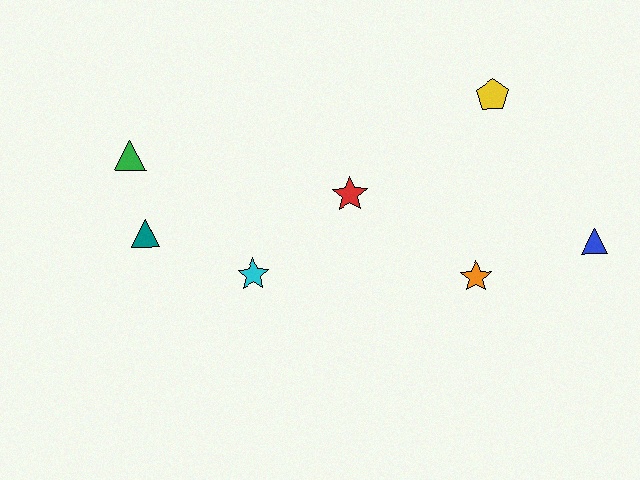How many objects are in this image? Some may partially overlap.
There are 7 objects.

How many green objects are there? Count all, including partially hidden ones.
There is 1 green object.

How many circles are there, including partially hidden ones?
There are no circles.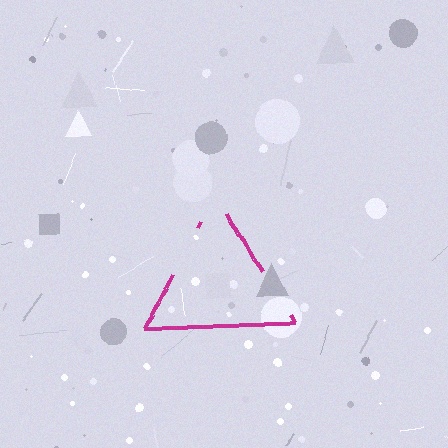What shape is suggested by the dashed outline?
The dashed outline suggests a triangle.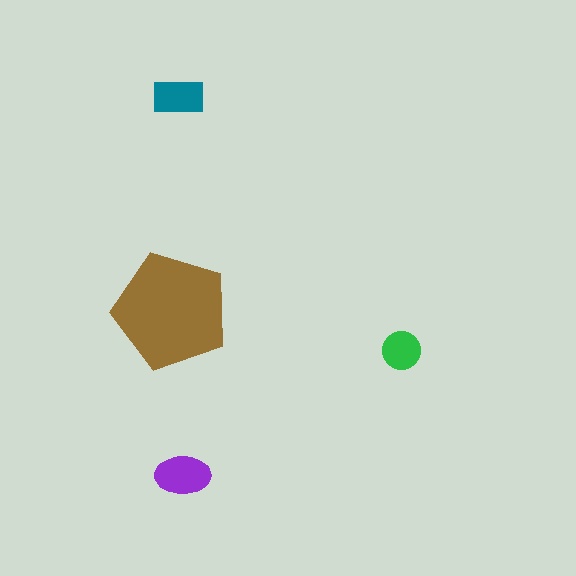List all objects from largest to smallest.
The brown pentagon, the purple ellipse, the teal rectangle, the green circle.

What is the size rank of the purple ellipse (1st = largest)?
2nd.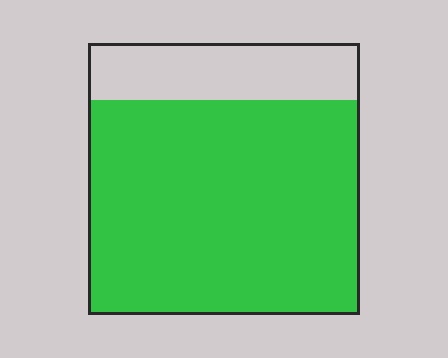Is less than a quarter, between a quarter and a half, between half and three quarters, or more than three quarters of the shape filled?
More than three quarters.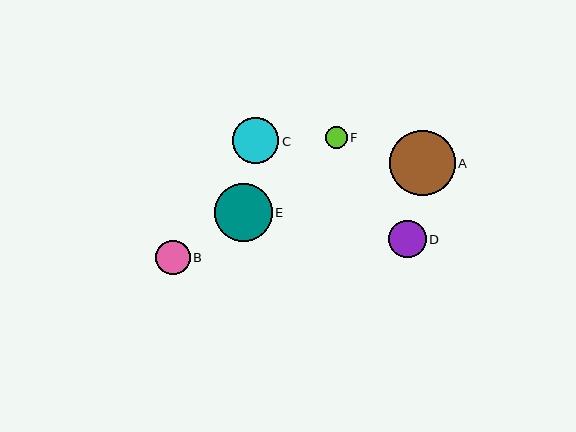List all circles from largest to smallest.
From largest to smallest: A, E, C, D, B, F.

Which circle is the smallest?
Circle F is the smallest with a size of approximately 22 pixels.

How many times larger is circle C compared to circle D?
Circle C is approximately 1.2 times the size of circle D.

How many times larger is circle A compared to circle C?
Circle A is approximately 1.4 times the size of circle C.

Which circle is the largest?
Circle A is the largest with a size of approximately 65 pixels.